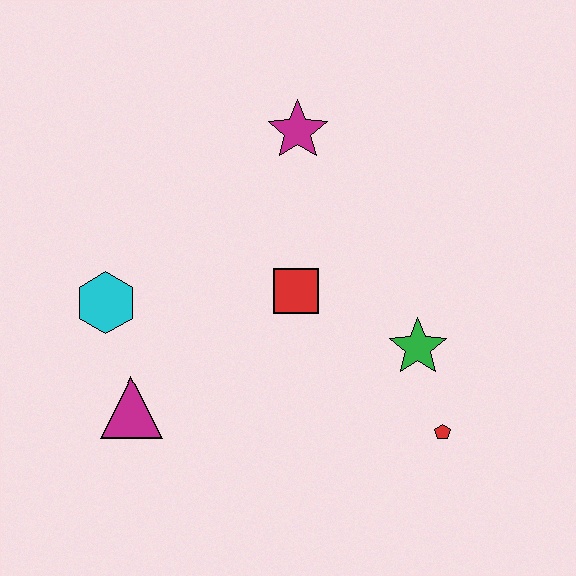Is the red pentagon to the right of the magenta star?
Yes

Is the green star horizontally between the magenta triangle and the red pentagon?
Yes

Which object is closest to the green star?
The red pentagon is closest to the green star.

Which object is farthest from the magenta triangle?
The magenta star is farthest from the magenta triangle.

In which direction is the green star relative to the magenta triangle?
The green star is to the right of the magenta triangle.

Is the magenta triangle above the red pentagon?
Yes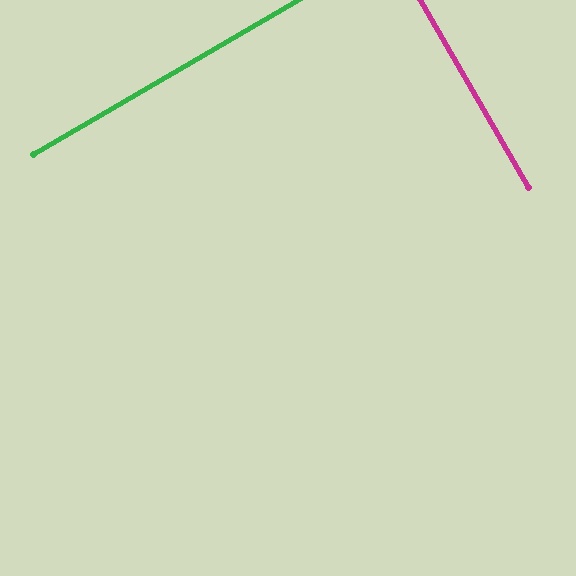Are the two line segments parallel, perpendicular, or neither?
Perpendicular — they meet at approximately 90°.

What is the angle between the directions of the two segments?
Approximately 90 degrees.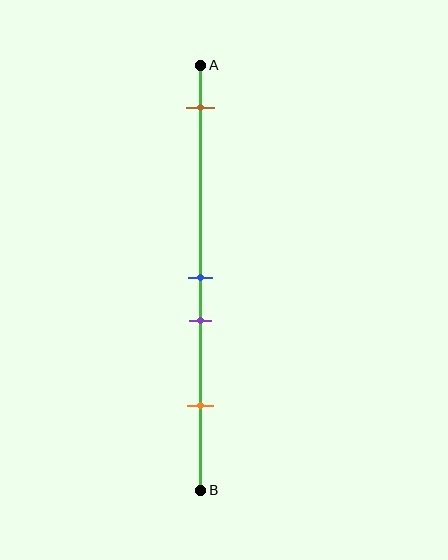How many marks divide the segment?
There are 4 marks dividing the segment.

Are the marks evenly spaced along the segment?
No, the marks are not evenly spaced.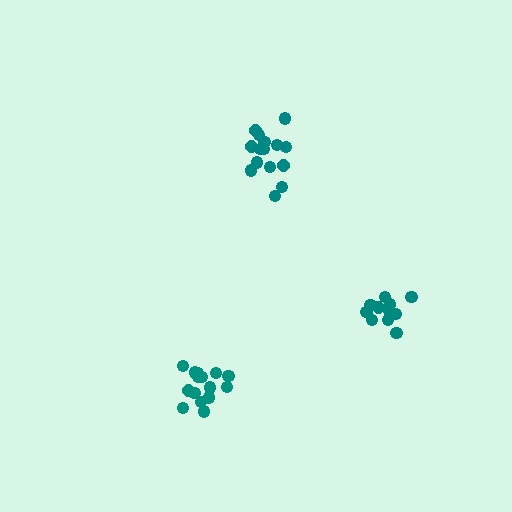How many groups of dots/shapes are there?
There are 3 groups.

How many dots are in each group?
Group 1: 15 dots, Group 2: 15 dots, Group 3: 11 dots (41 total).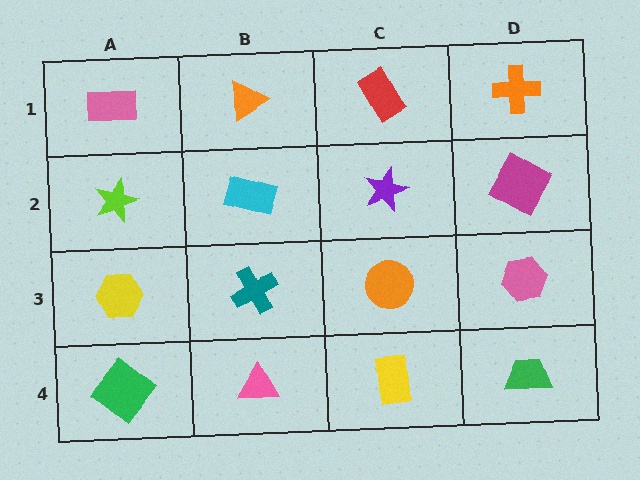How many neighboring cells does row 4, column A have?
2.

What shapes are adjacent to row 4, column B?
A teal cross (row 3, column B), a green diamond (row 4, column A), a yellow rectangle (row 4, column C).